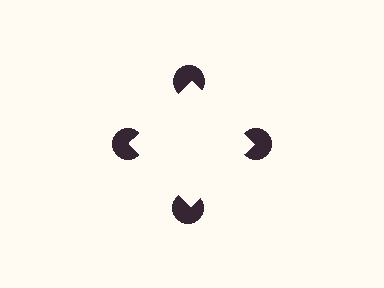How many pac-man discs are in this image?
There are 4 — one at each vertex of the illusory square.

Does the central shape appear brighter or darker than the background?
It typically appears slightly brighter than the background, even though no actual brightness change is drawn.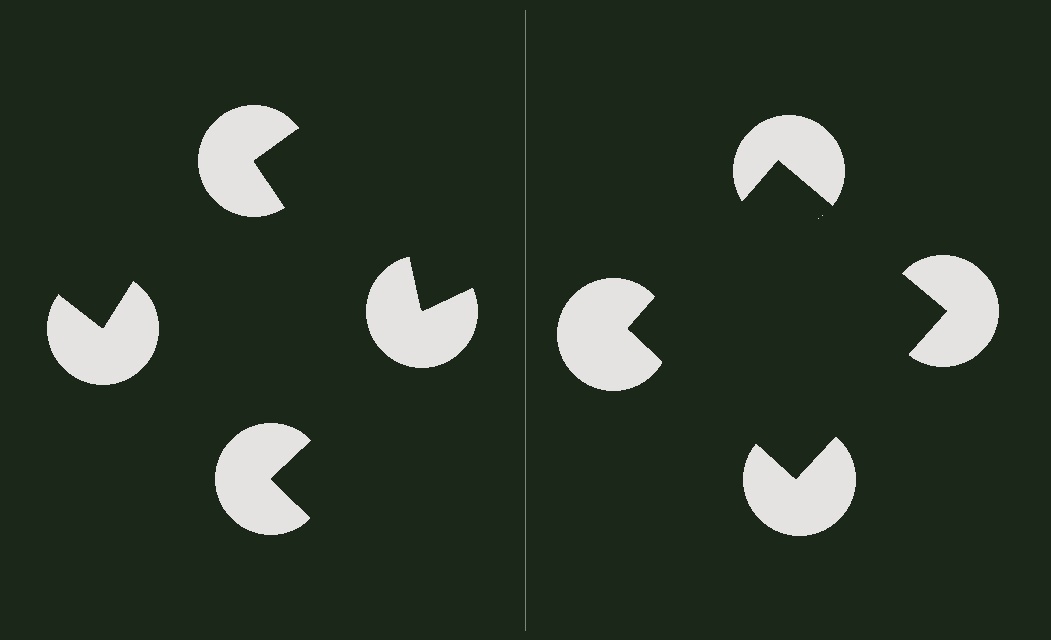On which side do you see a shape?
An illusory square appears on the right side. On the left side the wedge cuts are rotated, so no coherent shape forms.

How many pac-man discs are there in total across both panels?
8 — 4 on each side.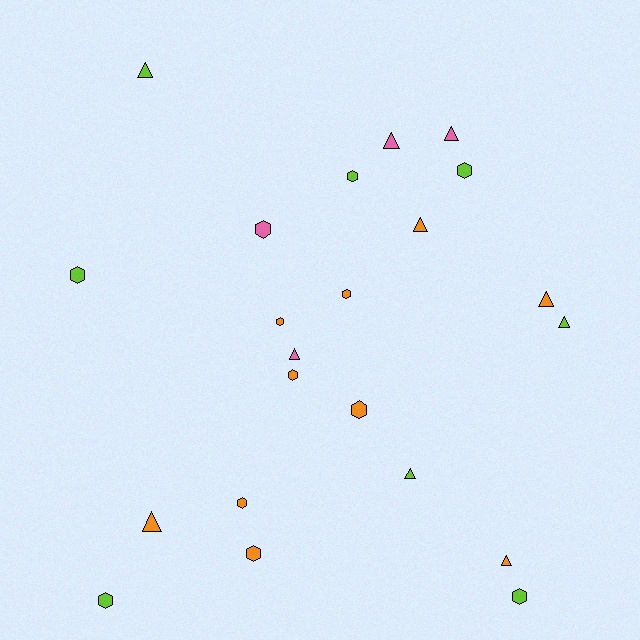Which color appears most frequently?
Orange, with 10 objects.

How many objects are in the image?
There are 22 objects.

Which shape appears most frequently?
Hexagon, with 12 objects.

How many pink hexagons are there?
There is 1 pink hexagon.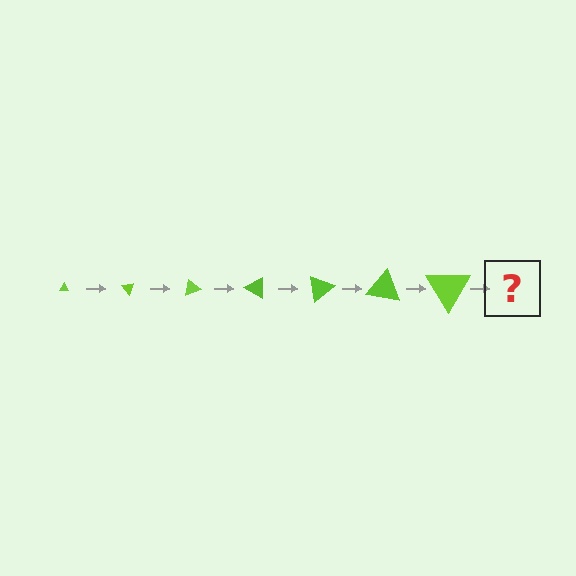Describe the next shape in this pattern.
It should be a triangle, larger than the previous one and rotated 350 degrees from the start.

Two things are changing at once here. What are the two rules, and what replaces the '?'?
The two rules are that the triangle grows larger each step and it rotates 50 degrees each step. The '?' should be a triangle, larger than the previous one and rotated 350 degrees from the start.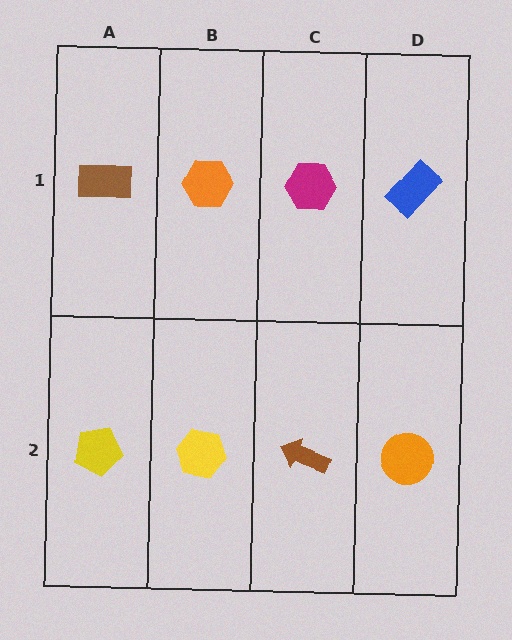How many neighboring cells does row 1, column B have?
3.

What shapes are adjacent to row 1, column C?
A brown arrow (row 2, column C), an orange hexagon (row 1, column B), a blue rectangle (row 1, column D).